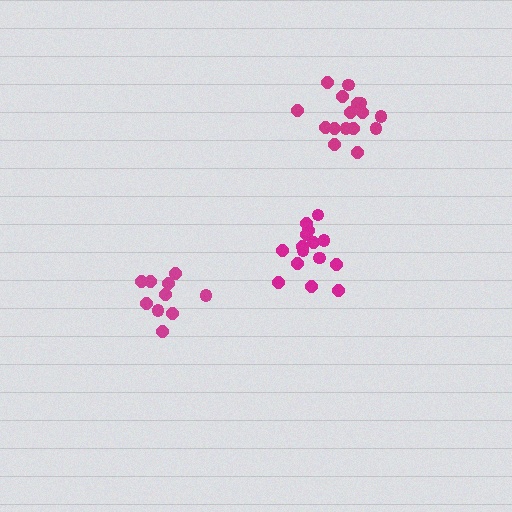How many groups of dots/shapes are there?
There are 3 groups.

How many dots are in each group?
Group 1: 10 dots, Group 2: 16 dots, Group 3: 15 dots (41 total).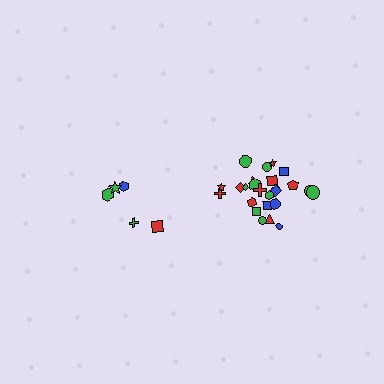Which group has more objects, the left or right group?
The right group.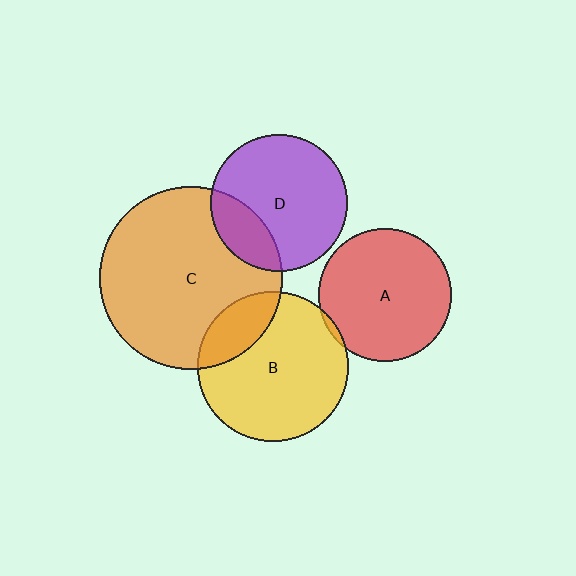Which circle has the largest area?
Circle C (orange).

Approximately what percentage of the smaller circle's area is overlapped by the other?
Approximately 5%.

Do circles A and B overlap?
Yes.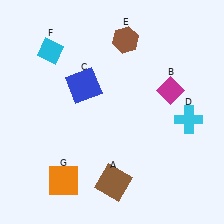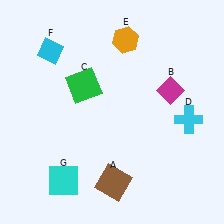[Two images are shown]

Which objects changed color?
C changed from blue to green. E changed from brown to orange. G changed from orange to cyan.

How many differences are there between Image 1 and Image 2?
There are 3 differences between the two images.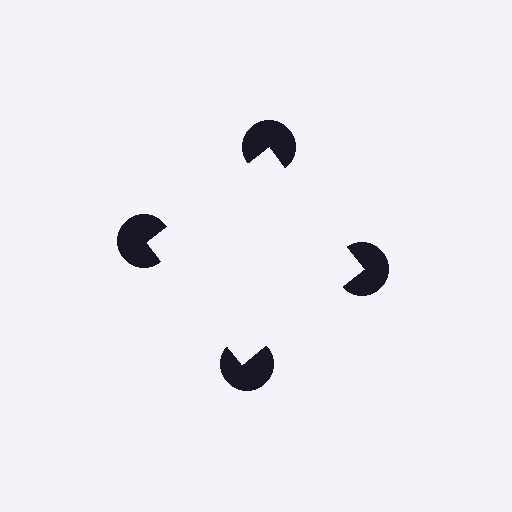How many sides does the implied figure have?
4 sides.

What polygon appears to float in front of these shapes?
An illusory square — its edges are inferred from the aligned wedge cuts in the pac-man discs, not physically drawn.